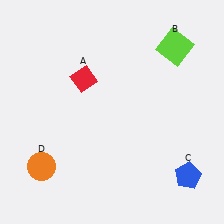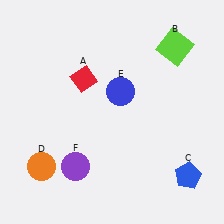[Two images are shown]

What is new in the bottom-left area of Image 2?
A purple circle (F) was added in the bottom-left area of Image 2.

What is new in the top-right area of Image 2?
A blue circle (E) was added in the top-right area of Image 2.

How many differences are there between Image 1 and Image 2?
There are 2 differences between the two images.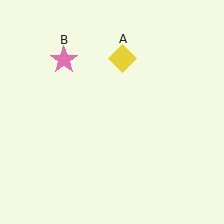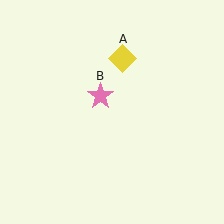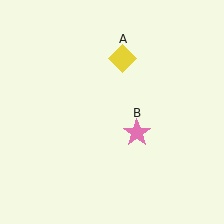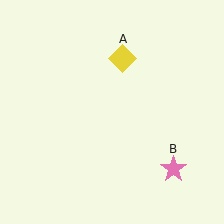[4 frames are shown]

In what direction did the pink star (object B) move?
The pink star (object B) moved down and to the right.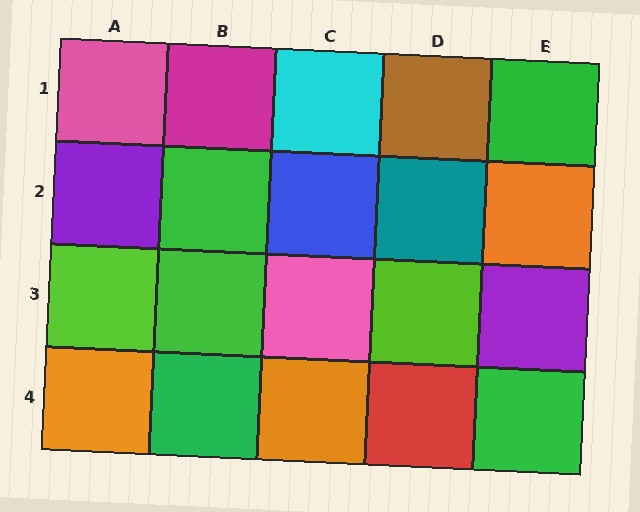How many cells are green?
5 cells are green.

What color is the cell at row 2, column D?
Teal.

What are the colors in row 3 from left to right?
Lime, green, pink, lime, purple.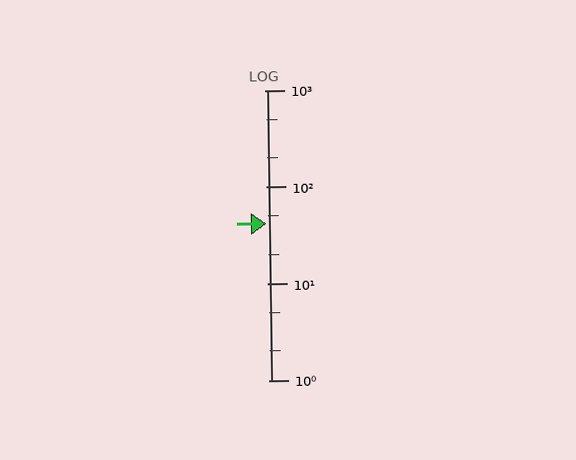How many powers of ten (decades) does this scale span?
The scale spans 3 decades, from 1 to 1000.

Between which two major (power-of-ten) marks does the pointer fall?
The pointer is between 10 and 100.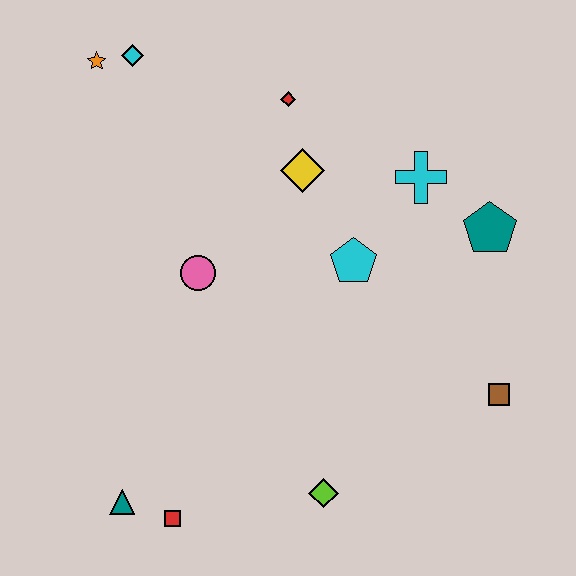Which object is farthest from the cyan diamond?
The brown square is farthest from the cyan diamond.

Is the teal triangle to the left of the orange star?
No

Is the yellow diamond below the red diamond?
Yes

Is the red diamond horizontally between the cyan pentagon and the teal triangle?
Yes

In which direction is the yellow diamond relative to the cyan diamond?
The yellow diamond is to the right of the cyan diamond.